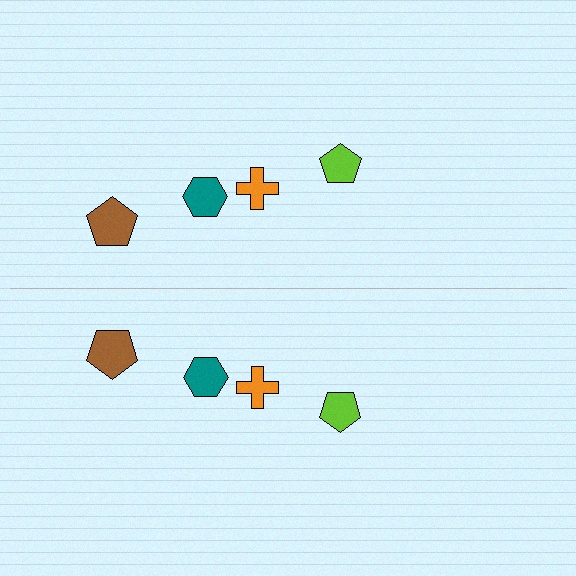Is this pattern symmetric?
Yes, this pattern has bilateral (reflection) symmetry.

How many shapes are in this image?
There are 8 shapes in this image.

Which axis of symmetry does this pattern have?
The pattern has a horizontal axis of symmetry running through the center of the image.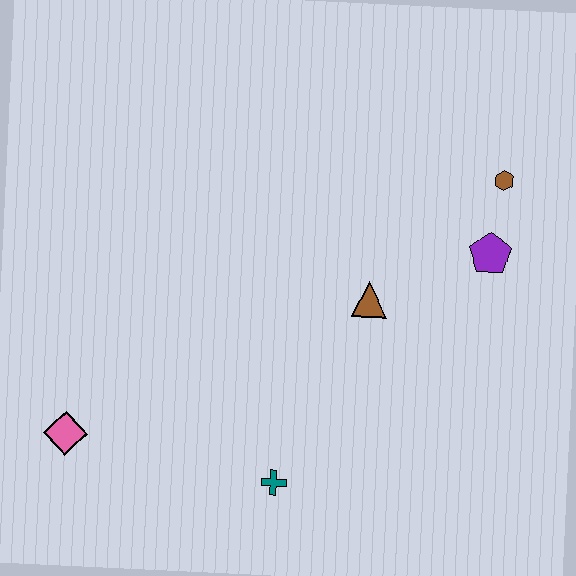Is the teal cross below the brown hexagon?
Yes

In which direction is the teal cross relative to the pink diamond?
The teal cross is to the right of the pink diamond.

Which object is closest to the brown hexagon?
The purple pentagon is closest to the brown hexagon.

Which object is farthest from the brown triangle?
The pink diamond is farthest from the brown triangle.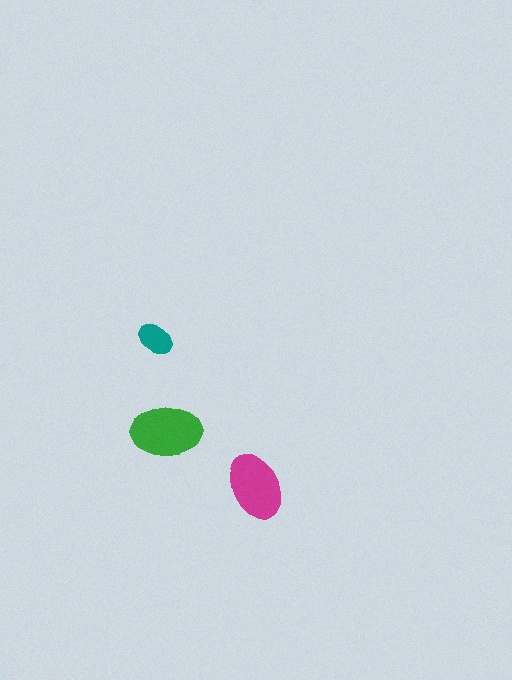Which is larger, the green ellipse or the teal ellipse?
The green one.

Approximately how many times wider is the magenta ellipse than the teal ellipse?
About 2 times wider.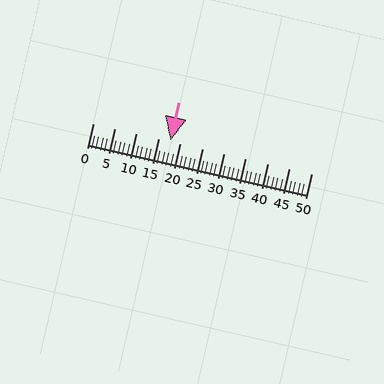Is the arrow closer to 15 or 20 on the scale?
The arrow is closer to 20.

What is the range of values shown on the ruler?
The ruler shows values from 0 to 50.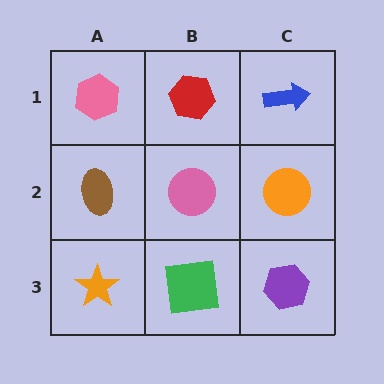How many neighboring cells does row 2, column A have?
3.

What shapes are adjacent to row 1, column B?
A pink circle (row 2, column B), a pink hexagon (row 1, column A), a blue arrow (row 1, column C).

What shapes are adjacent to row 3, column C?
An orange circle (row 2, column C), a green square (row 3, column B).